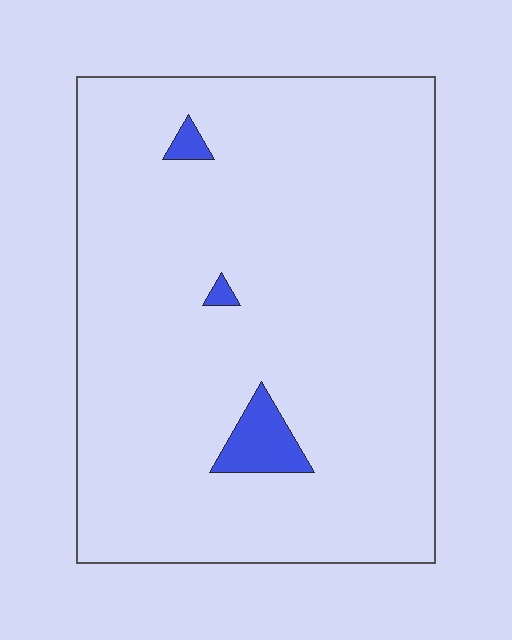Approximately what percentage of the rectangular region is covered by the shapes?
Approximately 5%.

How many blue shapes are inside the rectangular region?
3.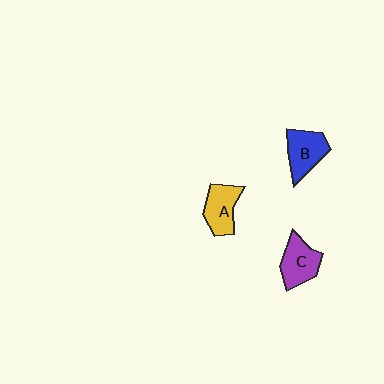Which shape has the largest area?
Shape C (purple).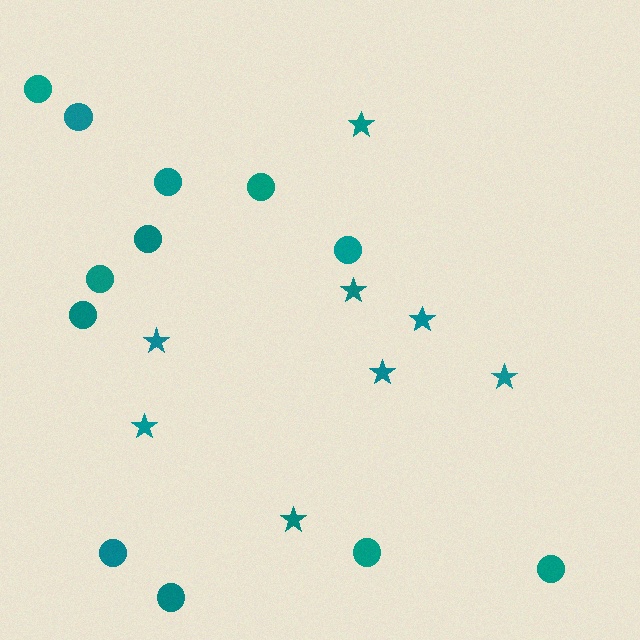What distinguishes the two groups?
There are 2 groups: one group of stars (8) and one group of circles (12).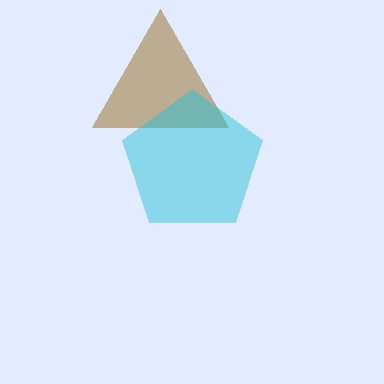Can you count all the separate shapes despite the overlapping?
Yes, there are 2 separate shapes.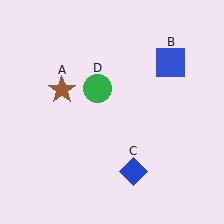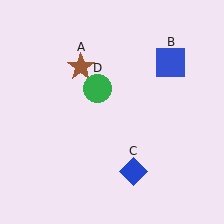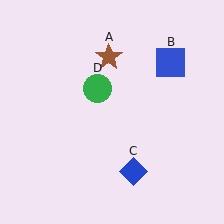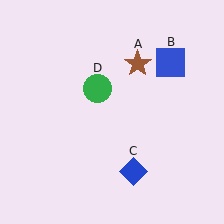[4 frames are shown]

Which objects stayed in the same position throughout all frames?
Blue square (object B) and blue diamond (object C) and green circle (object D) remained stationary.